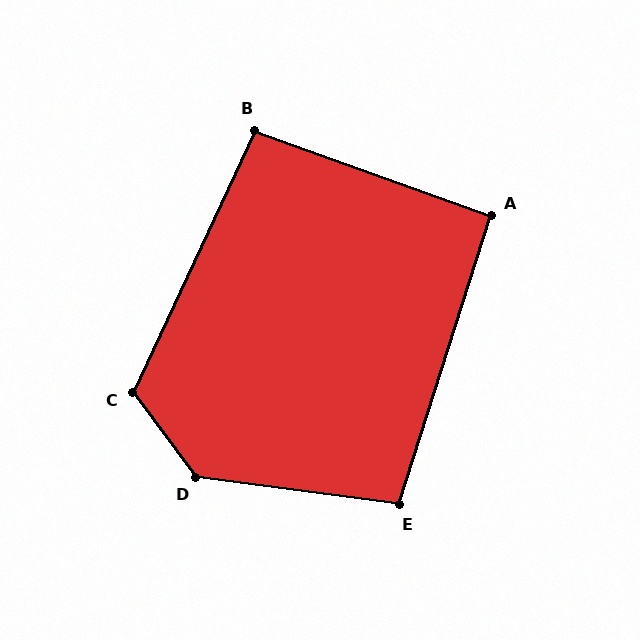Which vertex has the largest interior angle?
D, at approximately 134 degrees.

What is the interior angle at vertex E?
Approximately 100 degrees (obtuse).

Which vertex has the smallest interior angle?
A, at approximately 92 degrees.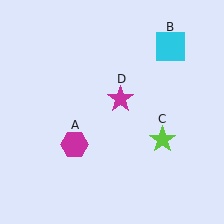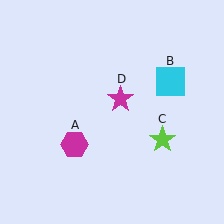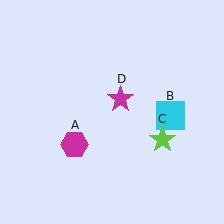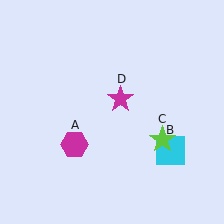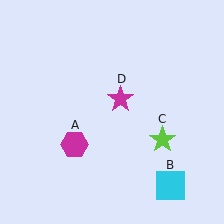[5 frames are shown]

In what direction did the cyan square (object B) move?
The cyan square (object B) moved down.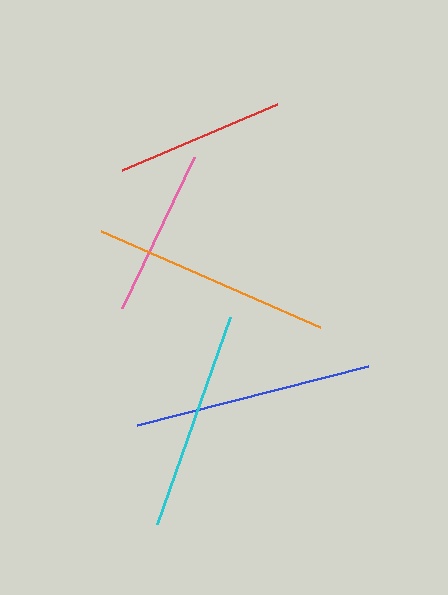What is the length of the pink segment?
The pink segment is approximately 167 pixels long.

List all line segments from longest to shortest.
From longest to shortest: orange, blue, cyan, red, pink.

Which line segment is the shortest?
The pink line is the shortest at approximately 167 pixels.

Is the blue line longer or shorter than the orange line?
The orange line is longer than the blue line.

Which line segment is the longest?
The orange line is the longest at approximately 239 pixels.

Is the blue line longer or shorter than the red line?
The blue line is longer than the red line.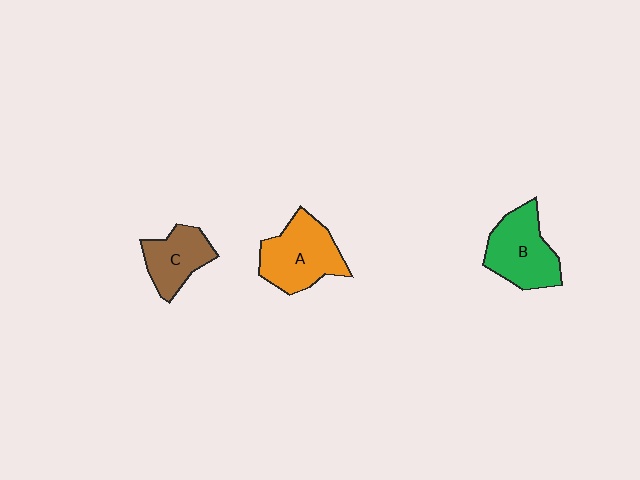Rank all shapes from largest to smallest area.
From largest to smallest: A (orange), B (green), C (brown).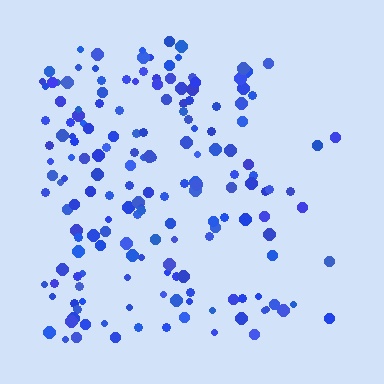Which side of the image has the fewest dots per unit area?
The right.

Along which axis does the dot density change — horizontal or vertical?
Horizontal.